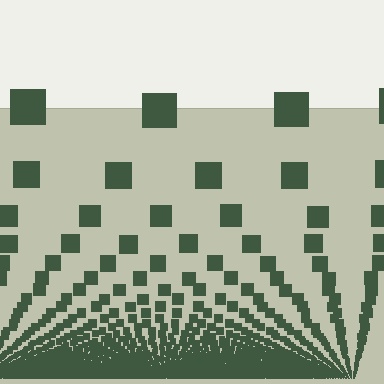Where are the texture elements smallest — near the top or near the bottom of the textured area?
Near the bottom.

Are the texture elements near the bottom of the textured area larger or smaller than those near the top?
Smaller. The gradient is inverted — elements near the bottom are smaller and denser.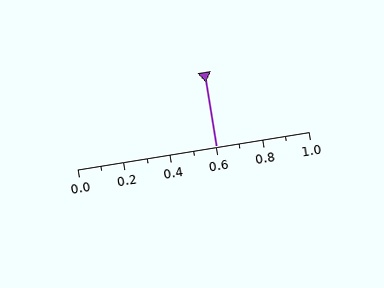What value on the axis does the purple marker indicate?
The marker indicates approximately 0.6.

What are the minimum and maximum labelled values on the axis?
The axis runs from 0.0 to 1.0.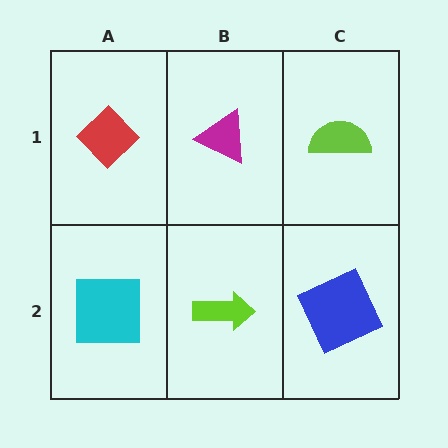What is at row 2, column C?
A blue square.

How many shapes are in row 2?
3 shapes.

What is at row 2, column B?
A lime arrow.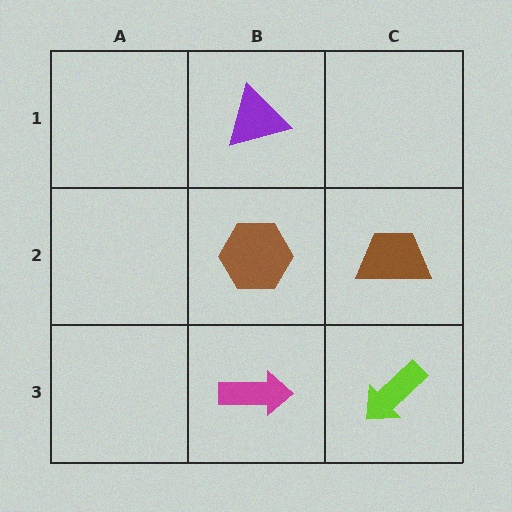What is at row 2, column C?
A brown trapezoid.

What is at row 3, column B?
A magenta arrow.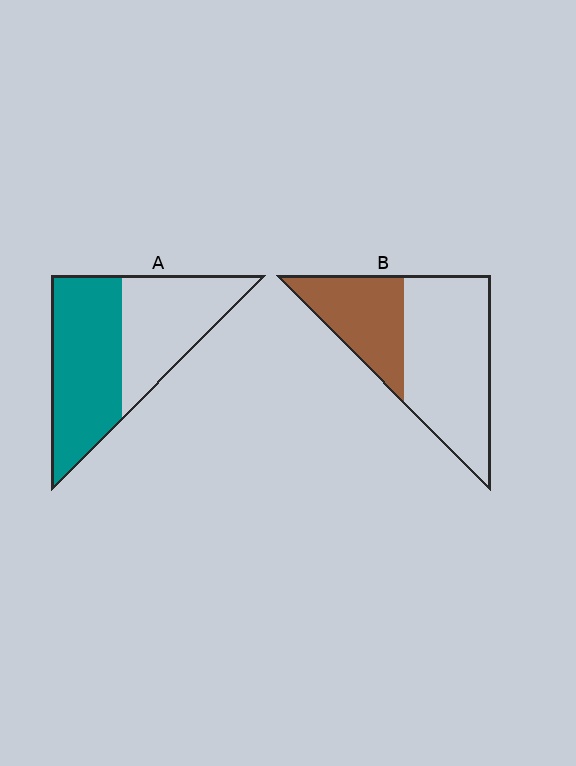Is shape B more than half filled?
No.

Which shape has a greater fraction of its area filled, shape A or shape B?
Shape A.